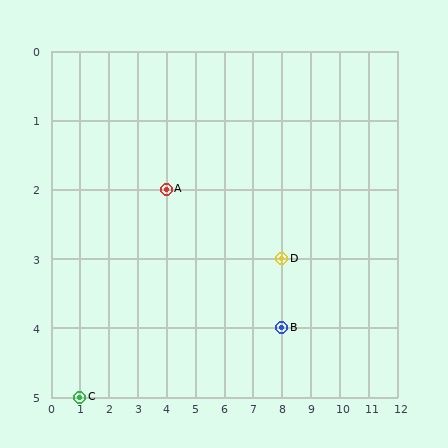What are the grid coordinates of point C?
Point C is at grid coordinates (1, 5).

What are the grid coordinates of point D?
Point D is at grid coordinates (8, 3).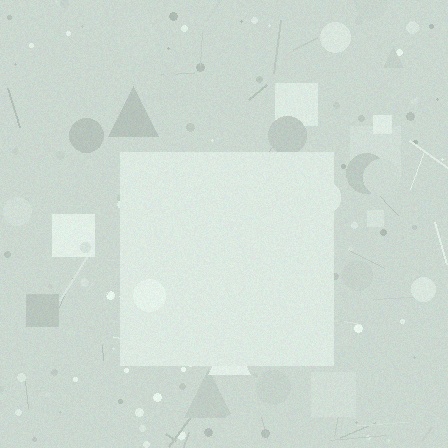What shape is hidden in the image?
A square is hidden in the image.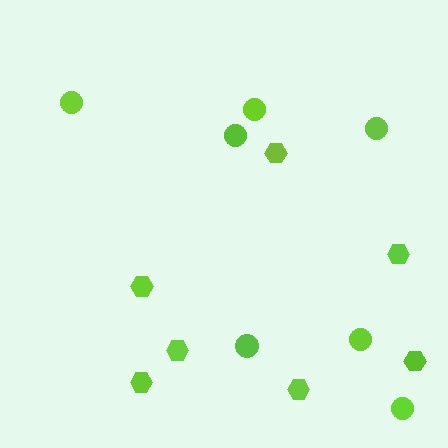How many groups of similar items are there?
There are 2 groups: one group of circles (7) and one group of hexagons (7).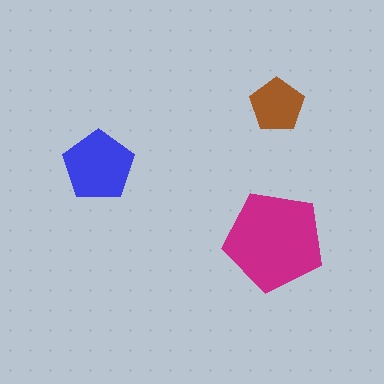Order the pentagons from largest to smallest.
the magenta one, the blue one, the brown one.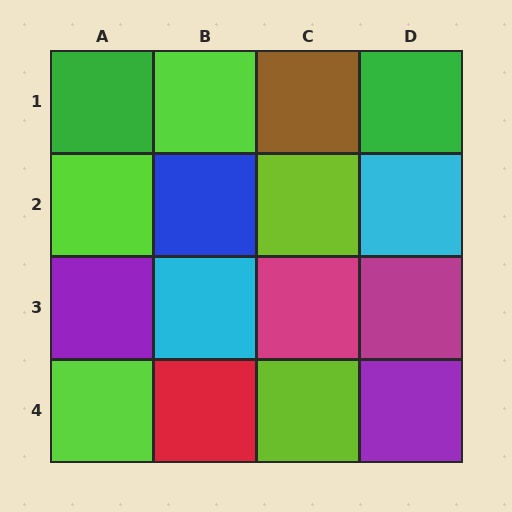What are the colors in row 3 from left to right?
Purple, cyan, magenta, magenta.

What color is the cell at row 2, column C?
Lime.